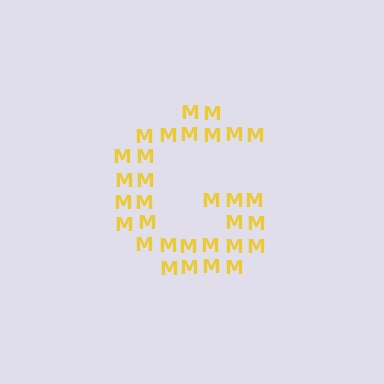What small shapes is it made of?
It is made of small letter M's.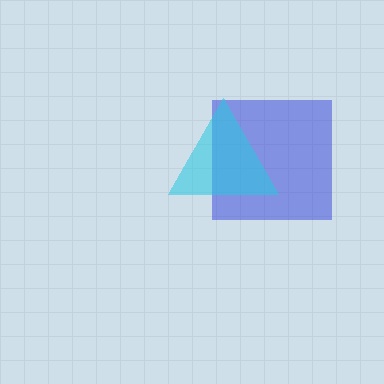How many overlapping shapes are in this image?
There are 2 overlapping shapes in the image.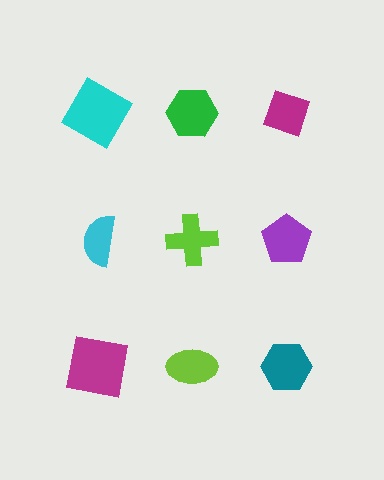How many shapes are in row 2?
3 shapes.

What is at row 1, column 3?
A magenta diamond.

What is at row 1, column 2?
A green hexagon.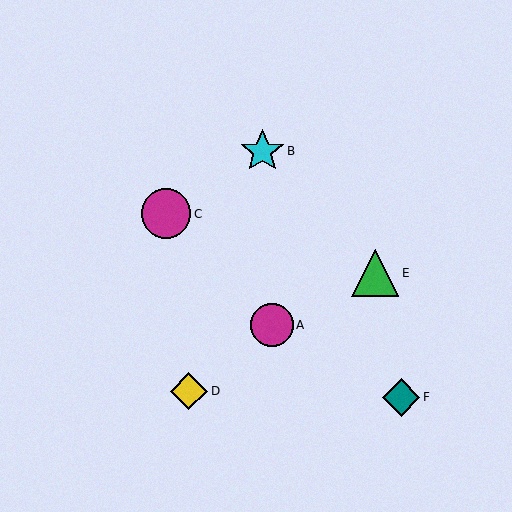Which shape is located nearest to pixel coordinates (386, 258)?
The green triangle (labeled E) at (375, 273) is nearest to that location.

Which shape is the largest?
The magenta circle (labeled C) is the largest.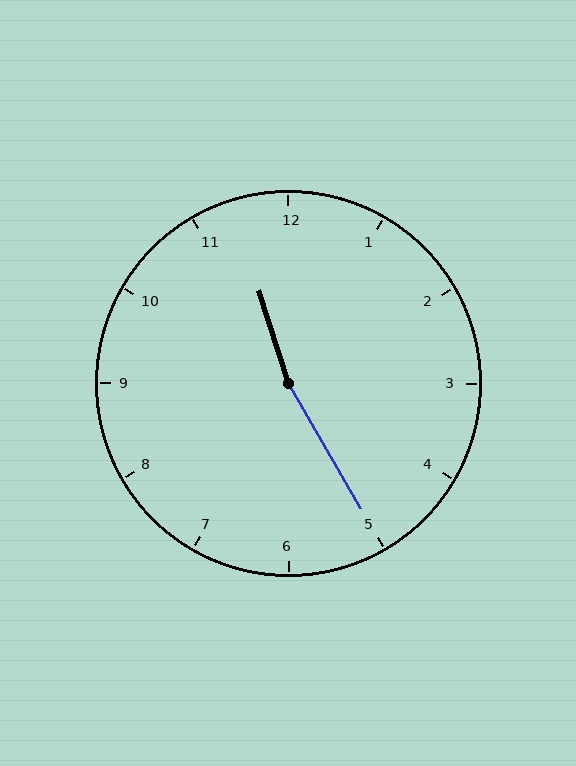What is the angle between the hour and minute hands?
Approximately 168 degrees.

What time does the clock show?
11:25.